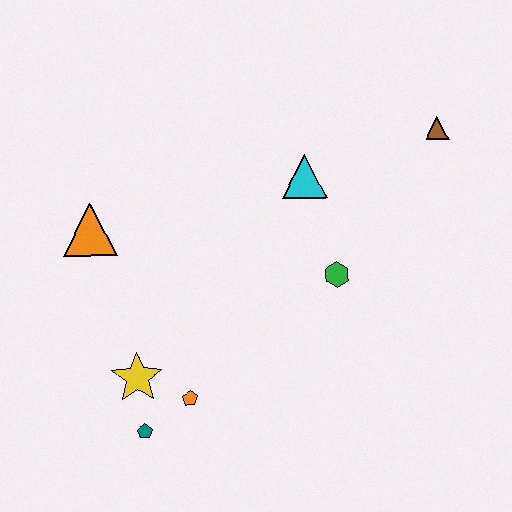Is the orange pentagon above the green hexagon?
No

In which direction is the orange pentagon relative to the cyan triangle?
The orange pentagon is below the cyan triangle.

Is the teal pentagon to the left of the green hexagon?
Yes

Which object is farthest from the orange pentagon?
The brown triangle is farthest from the orange pentagon.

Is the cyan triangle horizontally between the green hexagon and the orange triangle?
Yes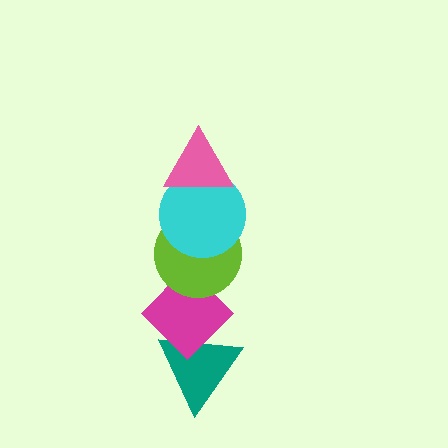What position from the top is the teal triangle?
The teal triangle is 5th from the top.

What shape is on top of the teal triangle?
The magenta diamond is on top of the teal triangle.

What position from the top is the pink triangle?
The pink triangle is 1st from the top.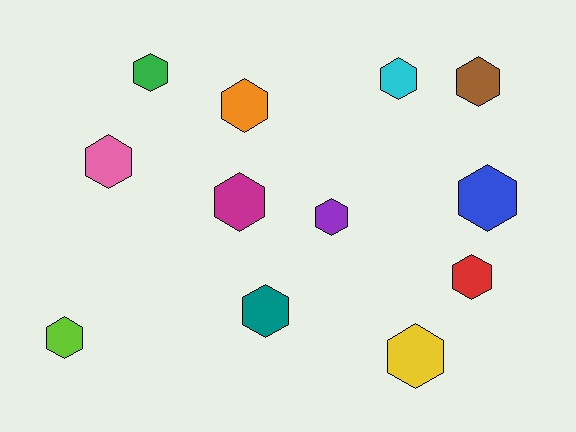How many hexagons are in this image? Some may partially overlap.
There are 12 hexagons.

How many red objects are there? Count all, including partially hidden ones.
There is 1 red object.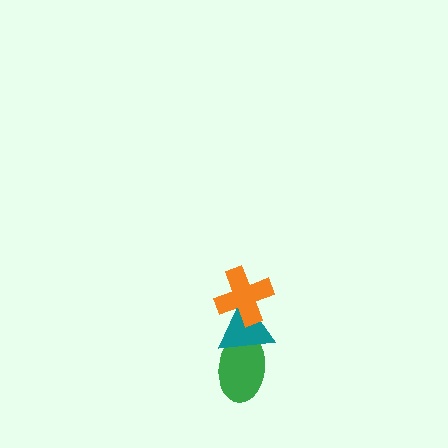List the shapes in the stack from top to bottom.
From top to bottom: the orange cross, the teal triangle, the green ellipse.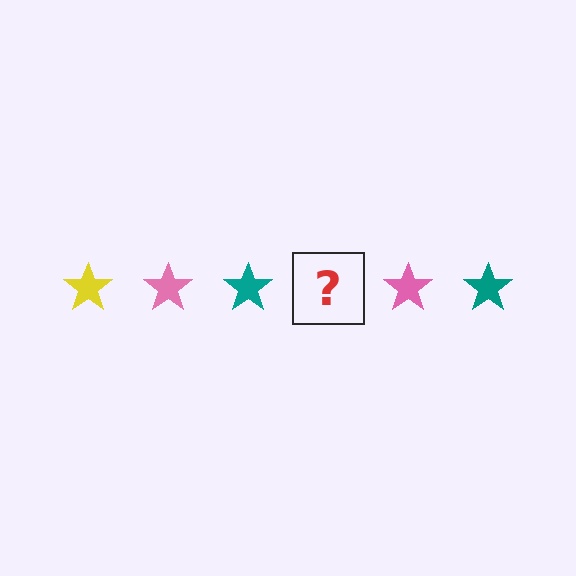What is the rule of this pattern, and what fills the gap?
The rule is that the pattern cycles through yellow, pink, teal stars. The gap should be filled with a yellow star.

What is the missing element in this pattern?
The missing element is a yellow star.